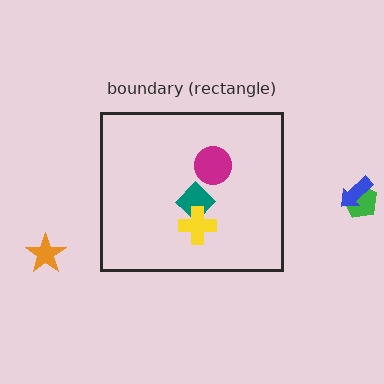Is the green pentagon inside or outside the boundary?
Outside.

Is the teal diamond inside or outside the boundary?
Inside.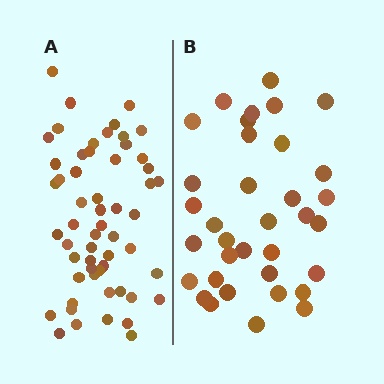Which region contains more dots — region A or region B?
Region A (the left region) has more dots.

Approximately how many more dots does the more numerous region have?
Region A has approximately 20 more dots than region B.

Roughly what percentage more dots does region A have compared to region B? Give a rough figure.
About 60% more.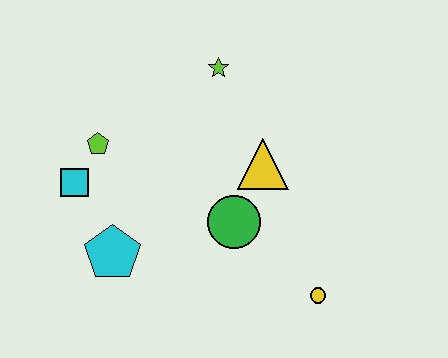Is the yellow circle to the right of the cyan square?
Yes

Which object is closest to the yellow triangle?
The green circle is closest to the yellow triangle.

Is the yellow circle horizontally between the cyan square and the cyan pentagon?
No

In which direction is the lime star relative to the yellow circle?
The lime star is above the yellow circle.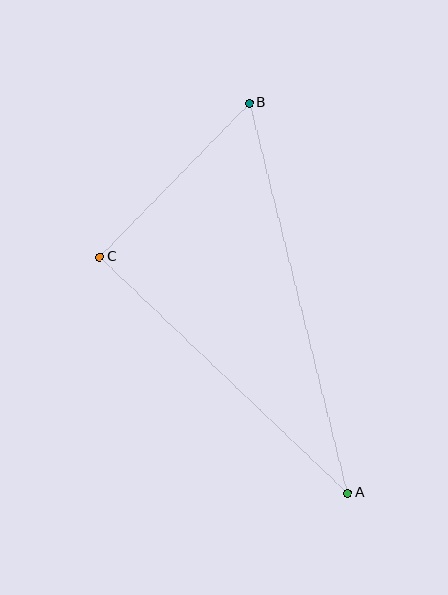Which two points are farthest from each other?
Points A and B are farthest from each other.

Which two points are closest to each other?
Points B and C are closest to each other.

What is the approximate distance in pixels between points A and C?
The distance between A and C is approximately 342 pixels.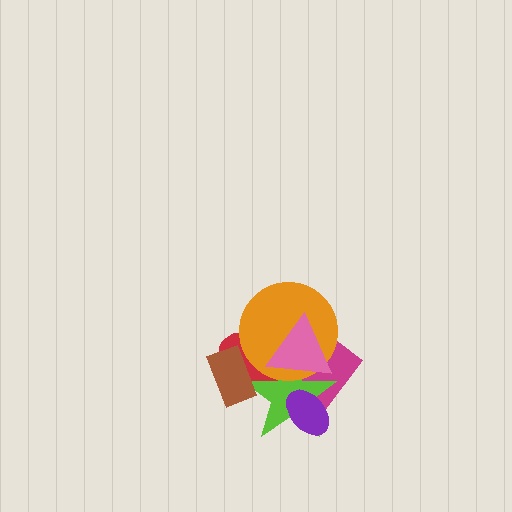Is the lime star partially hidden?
Yes, it is partially covered by another shape.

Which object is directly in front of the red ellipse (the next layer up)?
The magenta diamond is directly in front of the red ellipse.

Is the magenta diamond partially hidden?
Yes, it is partially covered by another shape.